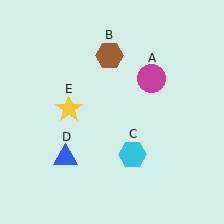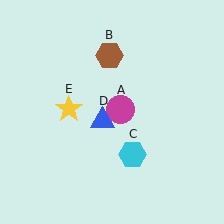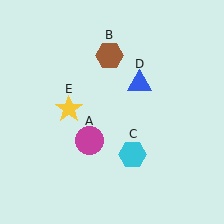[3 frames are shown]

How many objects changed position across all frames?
2 objects changed position: magenta circle (object A), blue triangle (object D).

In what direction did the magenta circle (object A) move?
The magenta circle (object A) moved down and to the left.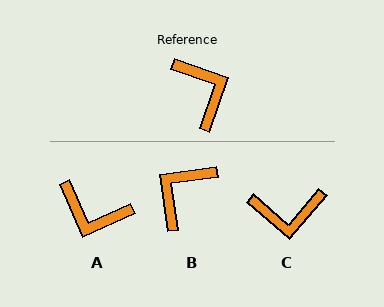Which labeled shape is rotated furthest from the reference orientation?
A, about 137 degrees away.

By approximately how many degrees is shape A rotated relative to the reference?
Approximately 137 degrees clockwise.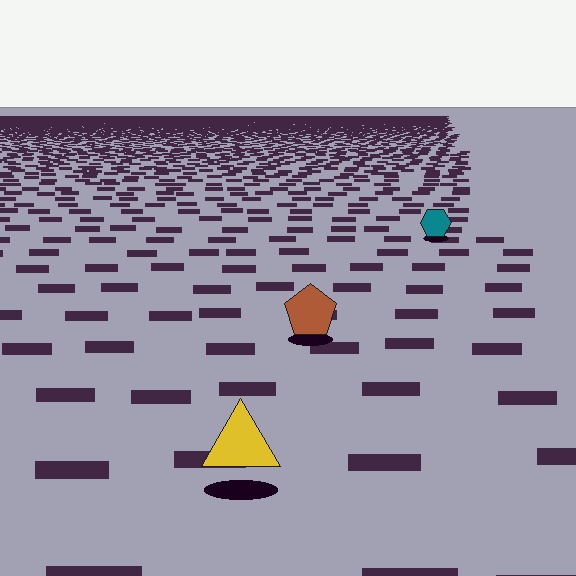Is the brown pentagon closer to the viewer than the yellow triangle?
No. The yellow triangle is closer — you can tell from the texture gradient: the ground texture is coarser near it.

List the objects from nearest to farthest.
From nearest to farthest: the yellow triangle, the brown pentagon, the teal hexagon.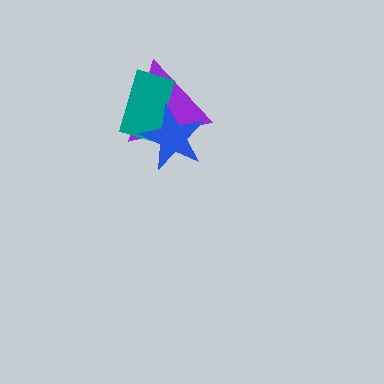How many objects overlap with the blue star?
2 objects overlap with the blue star.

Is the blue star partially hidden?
No, no other shape covers it.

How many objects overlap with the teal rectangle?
2 objects overlap with the teal rectangle.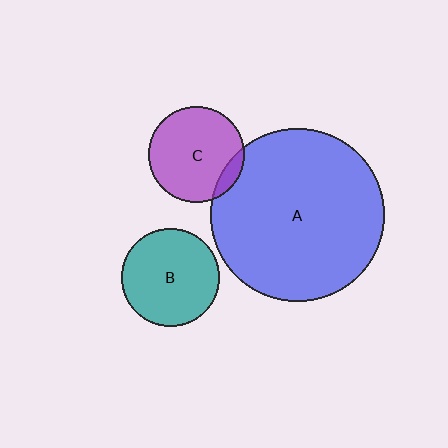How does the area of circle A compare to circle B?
Approximately 3.1 times.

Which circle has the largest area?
Circle A (blue).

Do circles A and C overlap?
Yes.